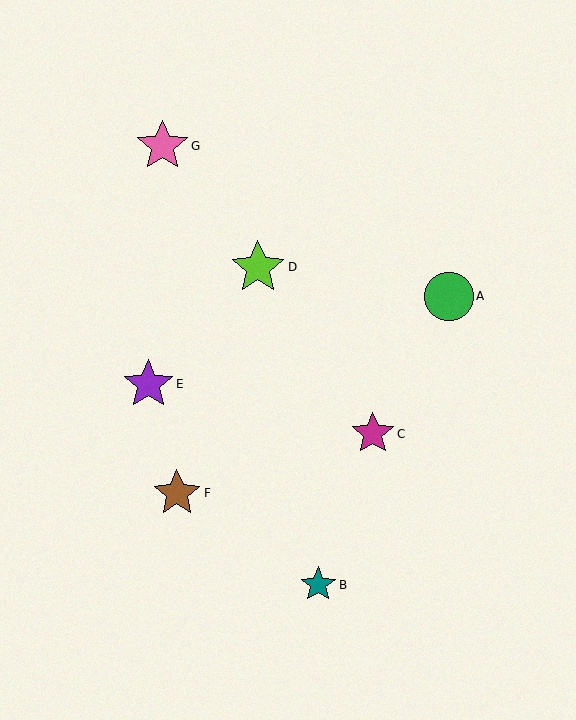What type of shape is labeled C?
Shape C is a magenta star.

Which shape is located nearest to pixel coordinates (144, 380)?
The purple star (labeled E) at (148, 384) is nearest to that location.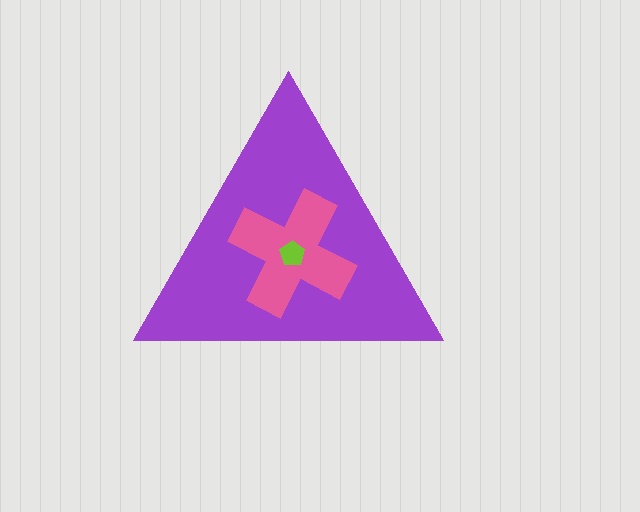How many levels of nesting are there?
3.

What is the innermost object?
The lime pentagon.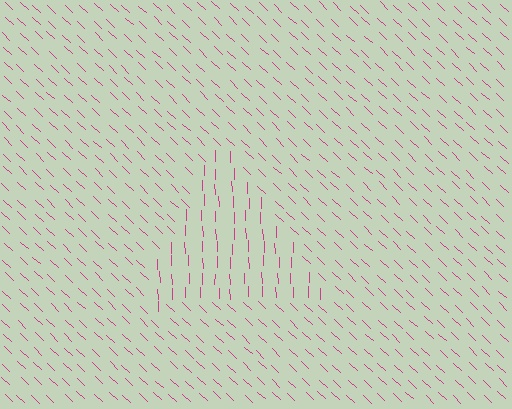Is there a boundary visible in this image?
Yes, there is a texture boundary formed by a change in line orientation.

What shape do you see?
I see a triangle.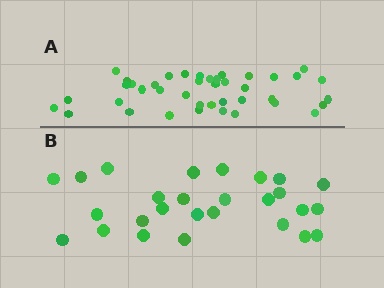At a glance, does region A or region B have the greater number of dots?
Region A (the top region) has more dots.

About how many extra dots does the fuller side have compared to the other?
Region A has approximately 15 more dots than region B.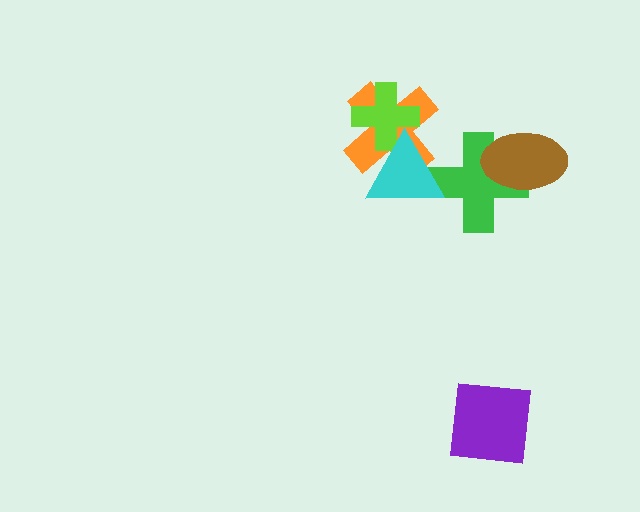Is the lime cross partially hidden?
Yes, it is partially covered by another shape.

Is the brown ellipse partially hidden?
No, no other shape covers it.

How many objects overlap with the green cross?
2 objects overlap with the green cross.